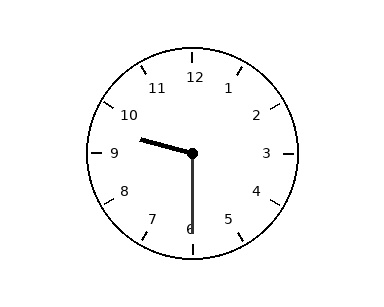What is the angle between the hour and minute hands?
Approximately 105 degrees.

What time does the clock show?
9:30.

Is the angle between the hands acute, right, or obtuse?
It is obtuse.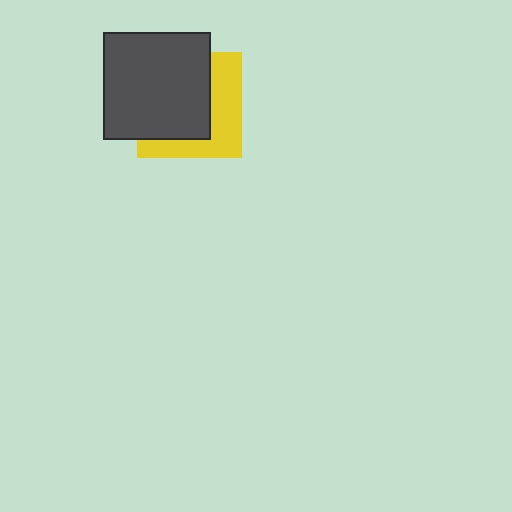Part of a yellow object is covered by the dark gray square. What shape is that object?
It is a square.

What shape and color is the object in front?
The object in front is a dark gray square.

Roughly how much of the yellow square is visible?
A small part of it is visible (roughly 41%).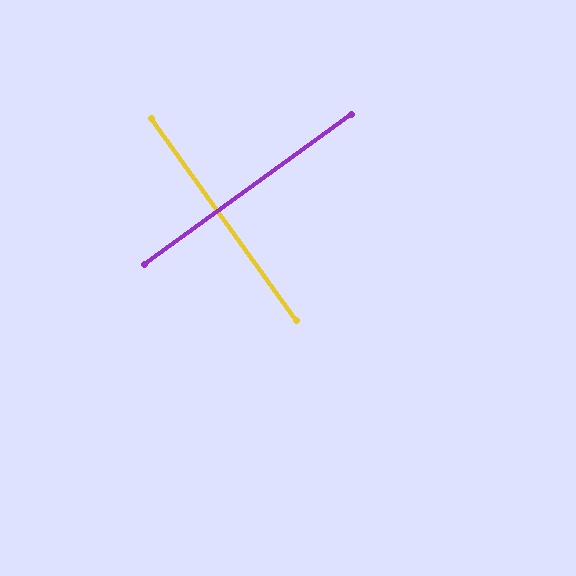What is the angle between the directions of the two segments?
Approximately 90 degrees.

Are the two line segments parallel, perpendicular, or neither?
Perpendicular — they meet at approximately 90°.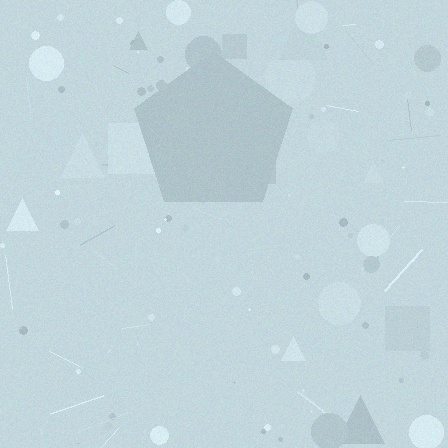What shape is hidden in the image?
A pentagon is hidden in the image.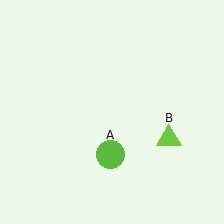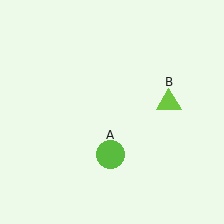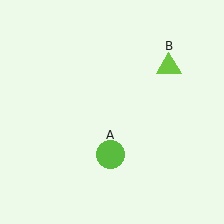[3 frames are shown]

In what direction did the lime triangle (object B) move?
The lime triangle (object B) moved up.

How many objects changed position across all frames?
1 object changed position: lime triangle (object B).